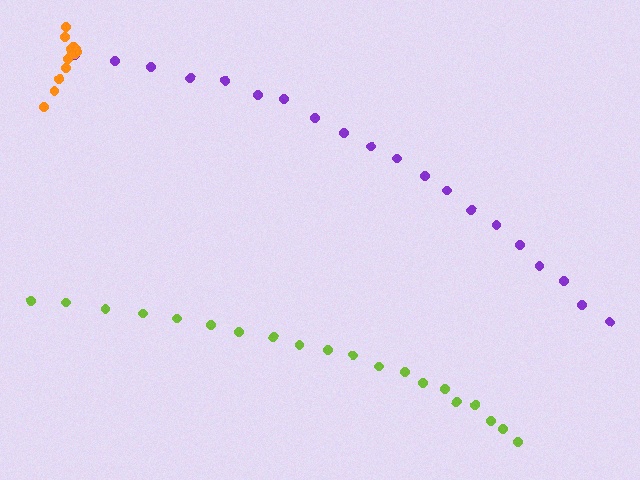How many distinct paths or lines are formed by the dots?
There are 3 distinct paths.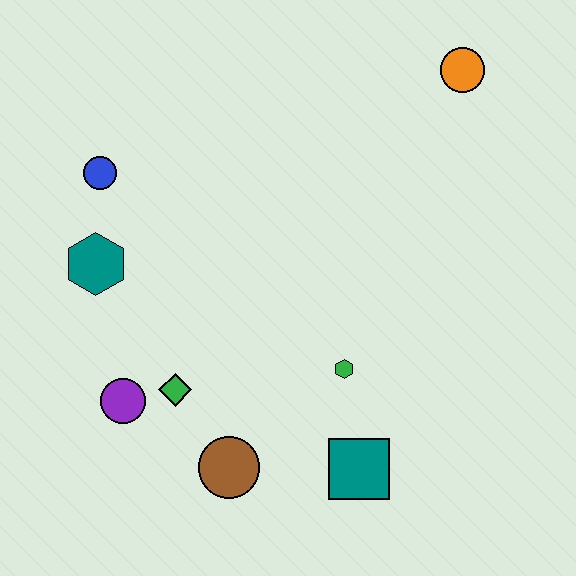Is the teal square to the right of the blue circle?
Yes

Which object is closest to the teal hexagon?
The blue circle is closest to the teal hexagon.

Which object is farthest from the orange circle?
The purple circle is farthest from the orange circle.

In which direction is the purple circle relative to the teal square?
The purple circle is to the left of the teal square.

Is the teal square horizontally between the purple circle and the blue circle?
No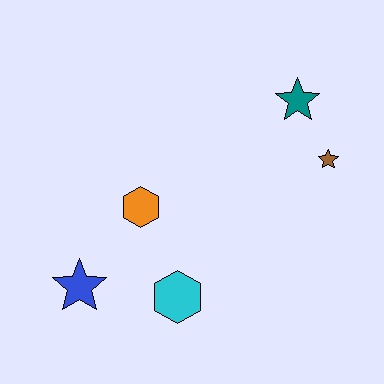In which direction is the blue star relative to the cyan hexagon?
The blue star is to the left of the cyan hexagon.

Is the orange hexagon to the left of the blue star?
No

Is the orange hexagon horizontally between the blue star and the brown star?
Yes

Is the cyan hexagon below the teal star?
Yes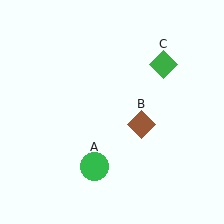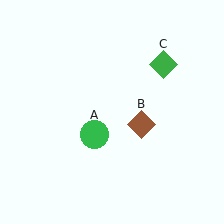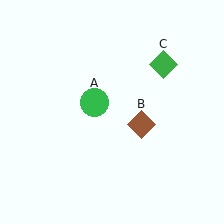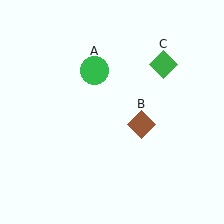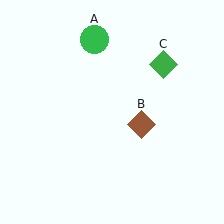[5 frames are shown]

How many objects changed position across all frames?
1 object changed position: green circle (object A).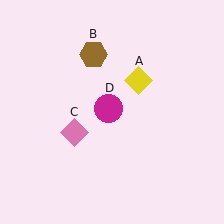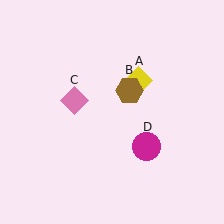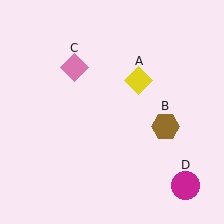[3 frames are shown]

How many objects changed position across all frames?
3 objects changed position: brown hexagon (object B), pink diamond (object C), magenta circle (object D).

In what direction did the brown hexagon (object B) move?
The brown hexagon (object B) moved down and to the right.